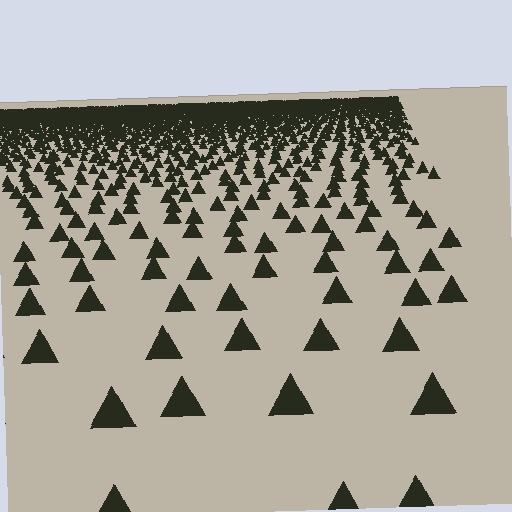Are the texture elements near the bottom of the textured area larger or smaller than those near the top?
Larger. Near the bottom, elements are closer to the viewer and appear at a bigger on-screen size.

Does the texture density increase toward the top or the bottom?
Density increases toward the top.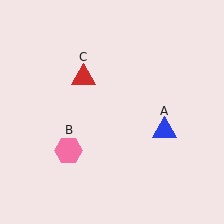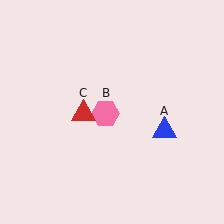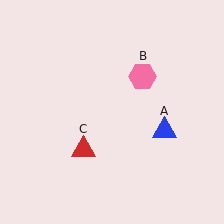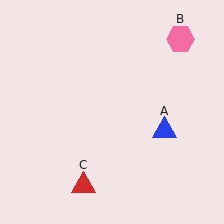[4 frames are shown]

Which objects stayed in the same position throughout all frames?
Blue triangle (object A) remained stationary.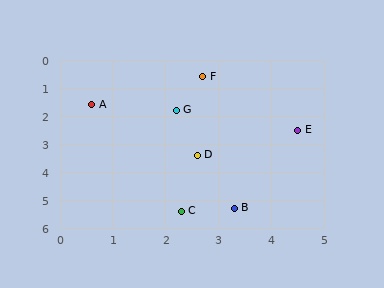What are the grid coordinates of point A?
Point A is at approximately (0.6, 1.6).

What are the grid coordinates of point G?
Point G is at approximately (2.2, 1.8).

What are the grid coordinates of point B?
Point B is at approximately (3.3, 5.3).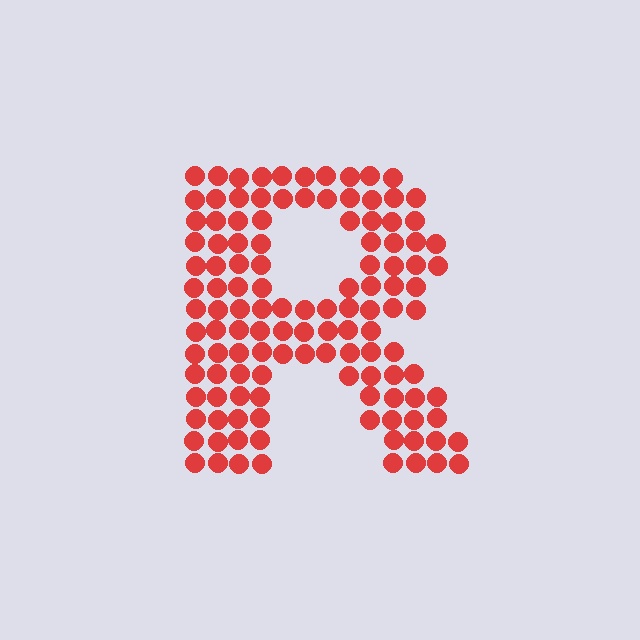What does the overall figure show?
The overall figure shows the letter R.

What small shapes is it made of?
It is made of small circles.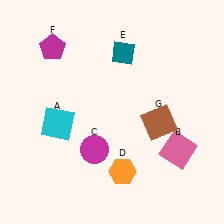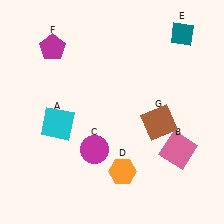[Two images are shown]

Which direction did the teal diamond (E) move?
The teal diamond (E) moved right.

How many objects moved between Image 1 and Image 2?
1 object moved between the two images.